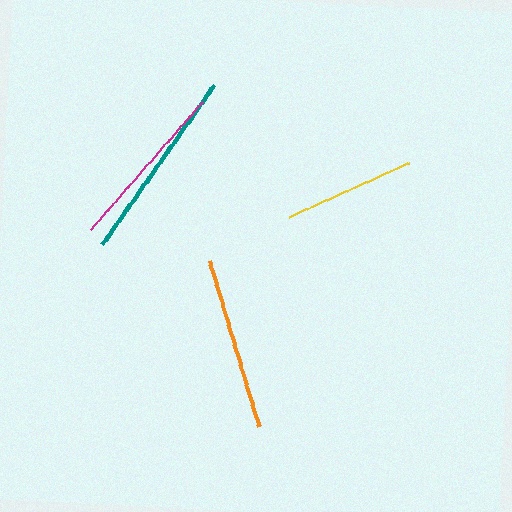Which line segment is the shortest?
The yellow line is the shortest at approximately 132 pixels.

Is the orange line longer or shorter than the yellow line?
The orange line is longer than the yellow line.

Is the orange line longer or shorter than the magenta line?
The orange line is longer than the magenta line.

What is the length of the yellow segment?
The yellow segment is approximately 132 pixels long.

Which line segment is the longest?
The teal line is the longest at approximately 194 pixels.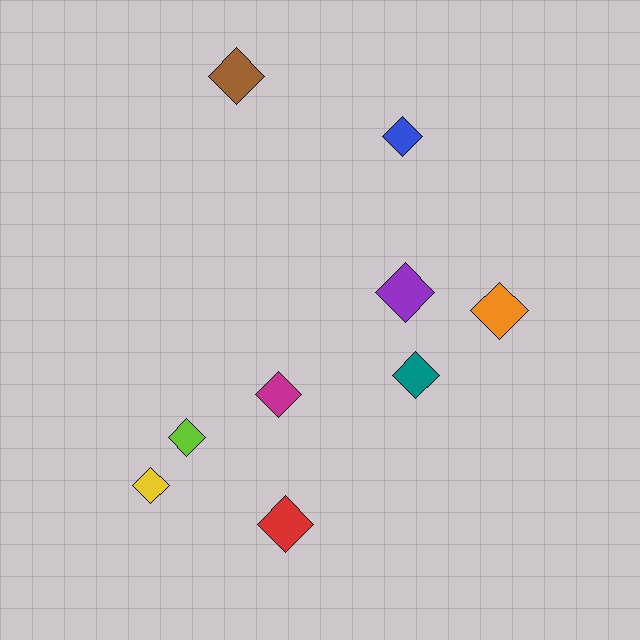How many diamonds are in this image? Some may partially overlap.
There are 9 diamonds.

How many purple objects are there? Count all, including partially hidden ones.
There is 1 purple object.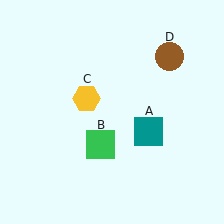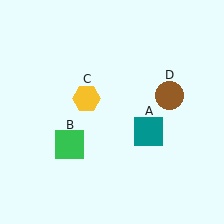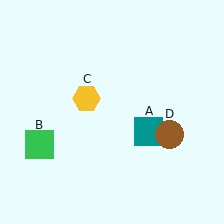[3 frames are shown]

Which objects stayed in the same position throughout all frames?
Teal square (object A) and yellow hexagon (object C) remained stationary.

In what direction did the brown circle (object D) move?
The brown circle (object D) moved down.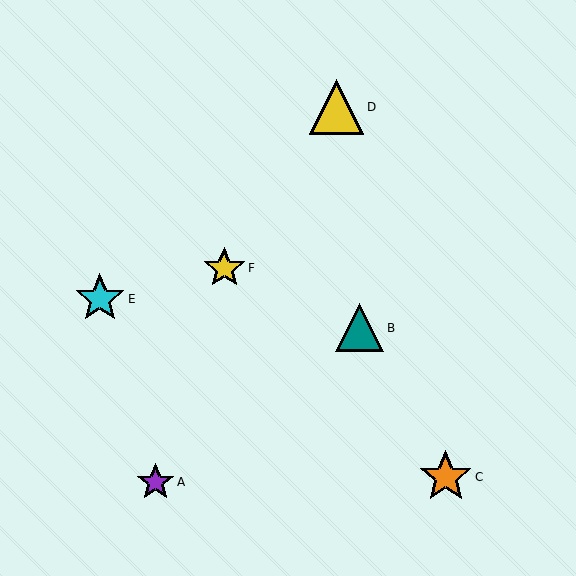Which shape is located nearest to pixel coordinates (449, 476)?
The orange star (labeled C) at (446, 477) is nearest to that location.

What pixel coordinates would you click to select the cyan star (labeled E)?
Click at (100, 299) to select the cyan star E.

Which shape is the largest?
The yellow triangle (labeled D) is the largest.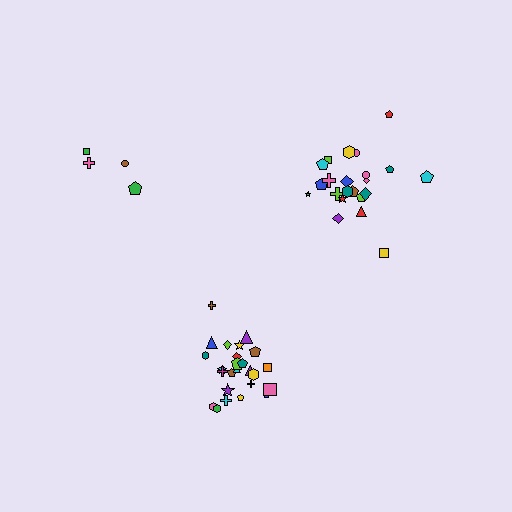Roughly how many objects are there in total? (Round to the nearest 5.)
Roughly 50 objects in total.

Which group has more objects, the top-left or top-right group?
The top-right group.